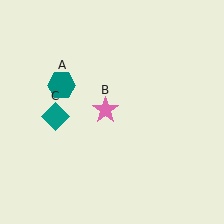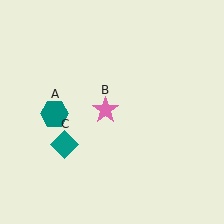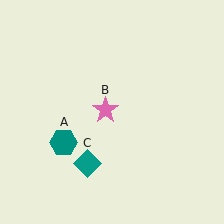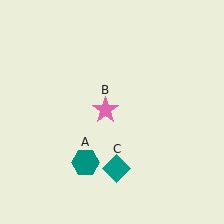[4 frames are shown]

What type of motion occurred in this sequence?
The teal hexagon (object A), teal diamond (object C) rotated counterclockwise around the center of the scene.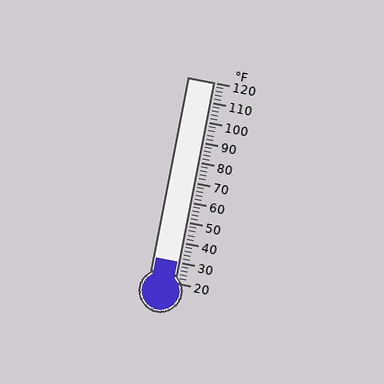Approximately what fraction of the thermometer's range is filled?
The thermometer is filled to approximately 10% of its range.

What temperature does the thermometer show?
The thermometer shows approximately 30°F.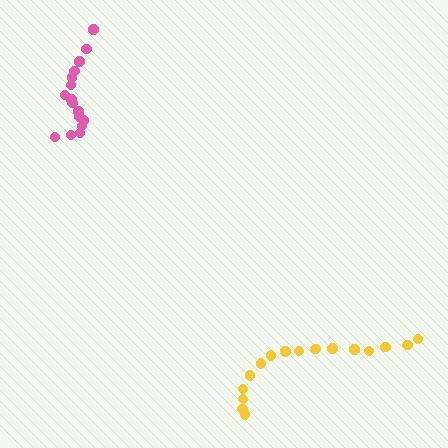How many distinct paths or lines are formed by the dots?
There are 2 distinct paths.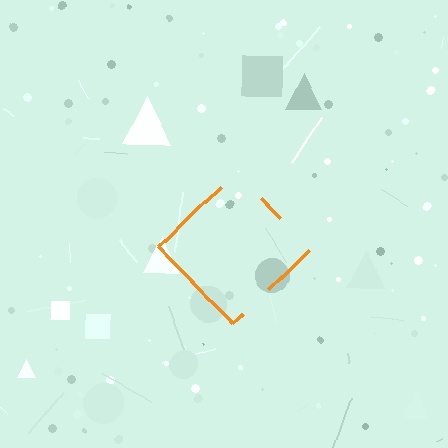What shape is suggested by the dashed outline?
The dashed outline suggests a diamond.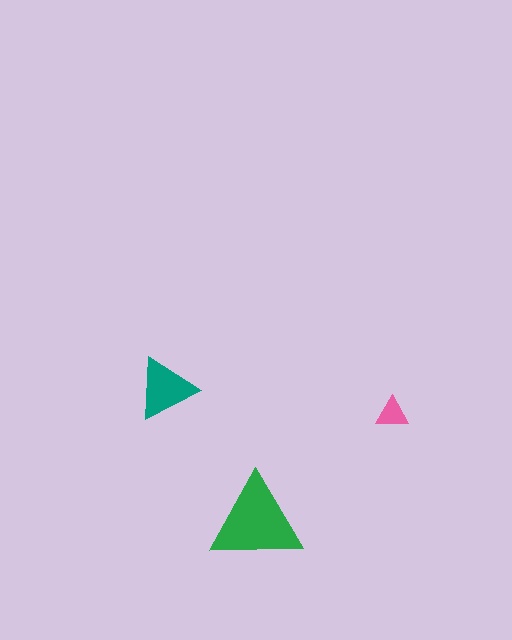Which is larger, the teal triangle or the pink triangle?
The teal one.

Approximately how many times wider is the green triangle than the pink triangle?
About 3 times wider.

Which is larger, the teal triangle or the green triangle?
The green one.